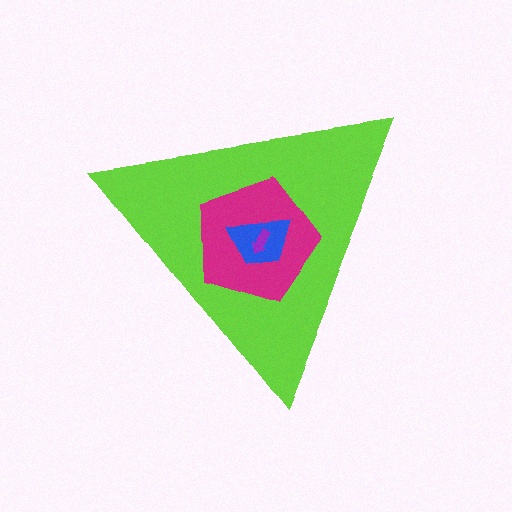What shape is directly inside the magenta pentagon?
The blue trapezoid.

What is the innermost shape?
The purple arrow.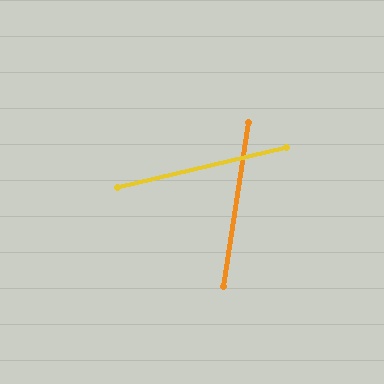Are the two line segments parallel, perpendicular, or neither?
Neither parallel nor perpendicular — they differ by about 68°.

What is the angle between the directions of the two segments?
Approximately 68 degrees.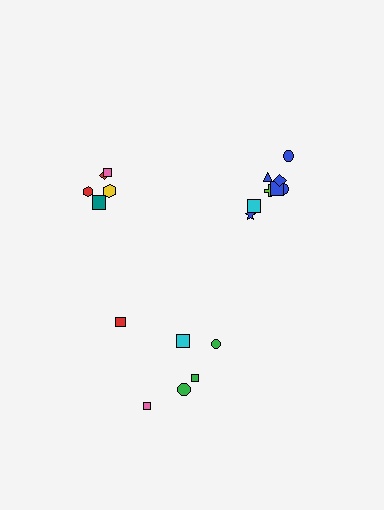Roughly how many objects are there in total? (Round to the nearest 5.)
Roughly 20 objects in total.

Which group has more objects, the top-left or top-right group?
The top-right group.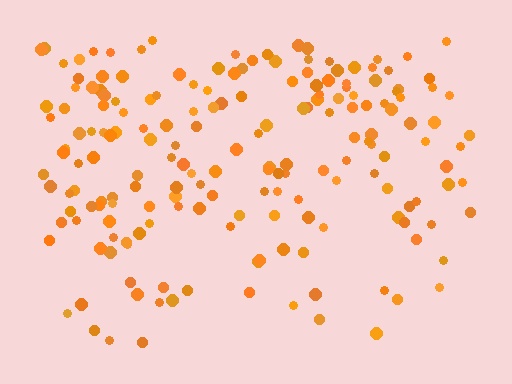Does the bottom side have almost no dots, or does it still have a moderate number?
Still a moderate number, just noticeably fewer than the top.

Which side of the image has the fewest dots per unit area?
The bottom.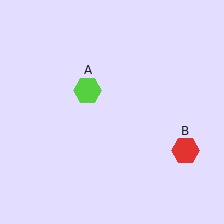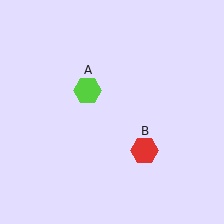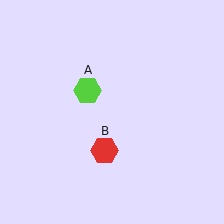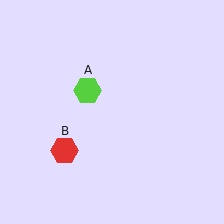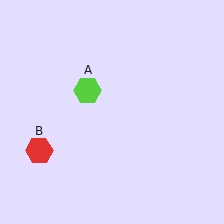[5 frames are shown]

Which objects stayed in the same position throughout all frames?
Lime hexagon (object A) remained stationary.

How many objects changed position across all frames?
1 object changed position: red hexagon (object B).